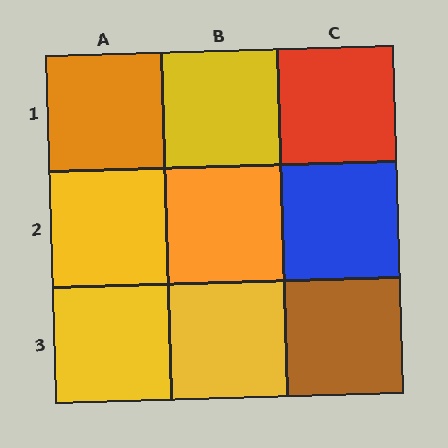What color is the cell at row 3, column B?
Yellow.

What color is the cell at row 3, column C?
Brown.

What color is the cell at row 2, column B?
Orange.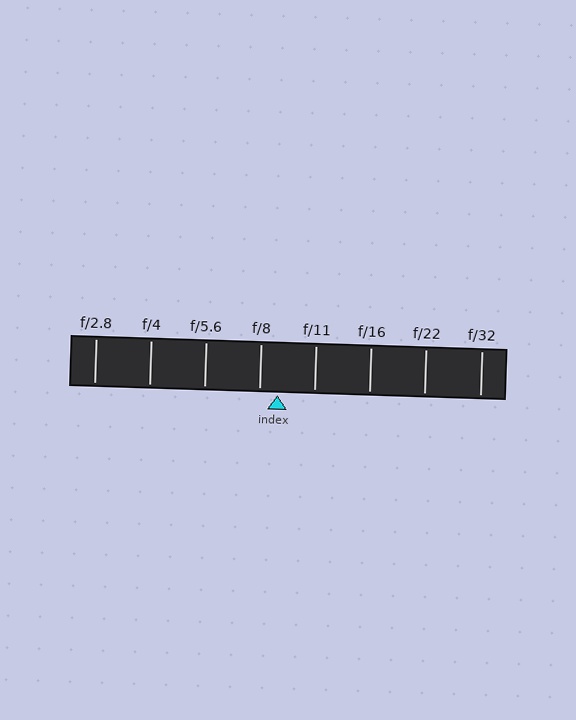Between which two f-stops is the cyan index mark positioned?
The index mark is between f/8 and f/11.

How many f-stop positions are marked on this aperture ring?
There are 8 f-stop positions marked.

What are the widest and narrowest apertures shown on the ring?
The widest aperture shown is f/2.8 and the narrowest is f/32.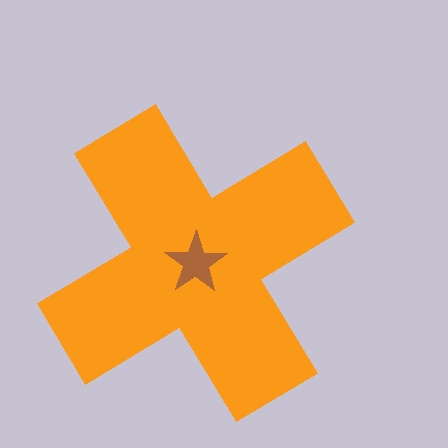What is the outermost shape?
The orange cross.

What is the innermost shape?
The brown star.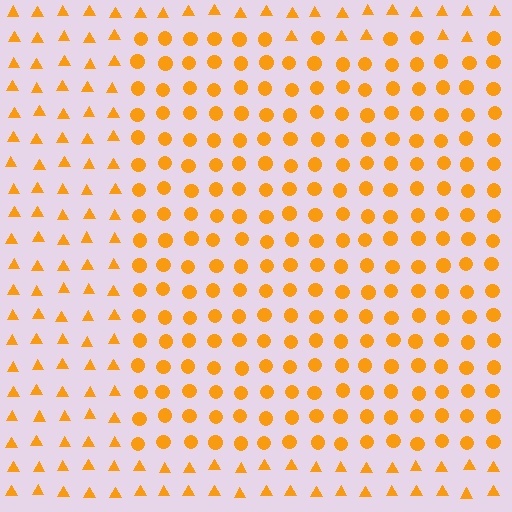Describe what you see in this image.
The image is filled with small orange elements arranged in a uniform grid. A rectangle-shaped region contains circles, while the surrounding area contains triangles. The boundary is defined purely by the change in element shape.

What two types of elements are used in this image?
The image uses circles inside the rectangle region and triangles outside it.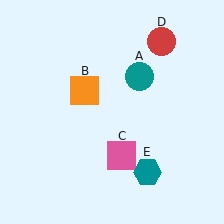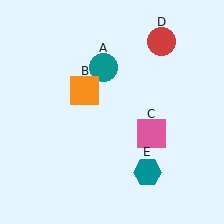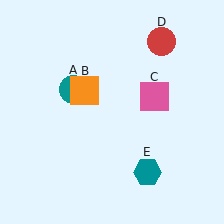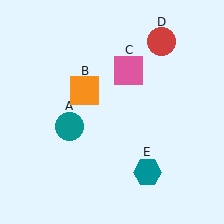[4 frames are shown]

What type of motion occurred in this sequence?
The teal circle (object A), pink square (object C) rotated counterclockwise around the center of the scene.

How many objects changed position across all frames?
2 objects changed position: teal circle (object A), pink square (object C).